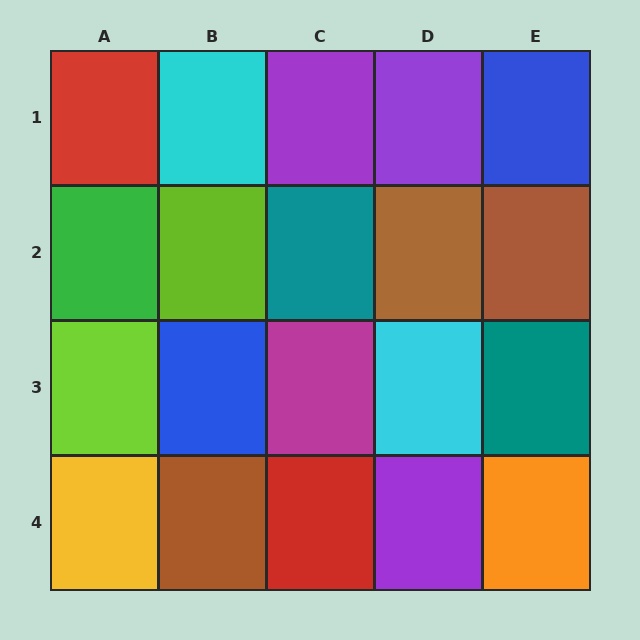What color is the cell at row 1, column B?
Cyan.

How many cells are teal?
2 cells are teal.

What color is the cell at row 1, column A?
Red.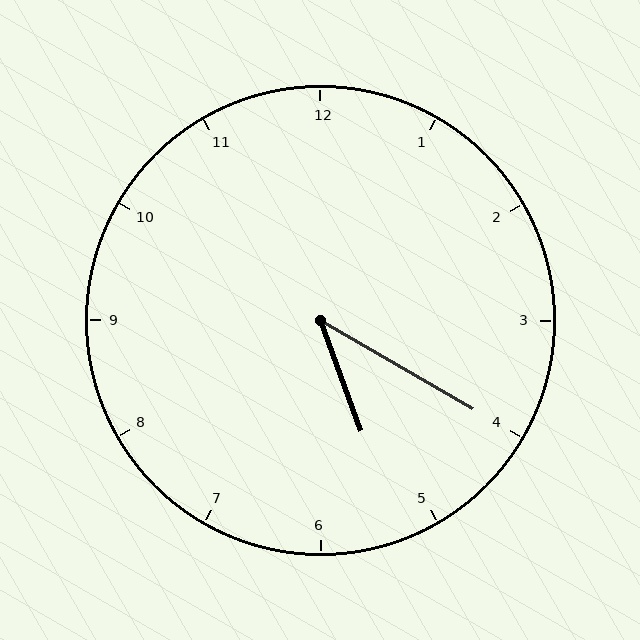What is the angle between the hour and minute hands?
Approximately 40 degrees.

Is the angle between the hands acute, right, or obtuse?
It is acute.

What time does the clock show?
5:20.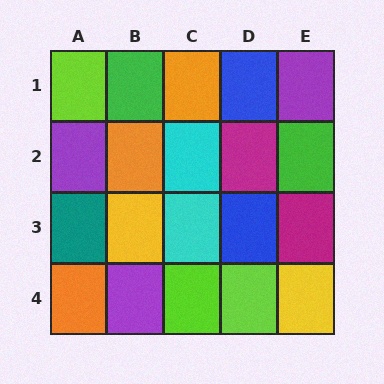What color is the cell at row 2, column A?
Purple.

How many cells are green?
2 cells are green.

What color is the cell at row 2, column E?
Green.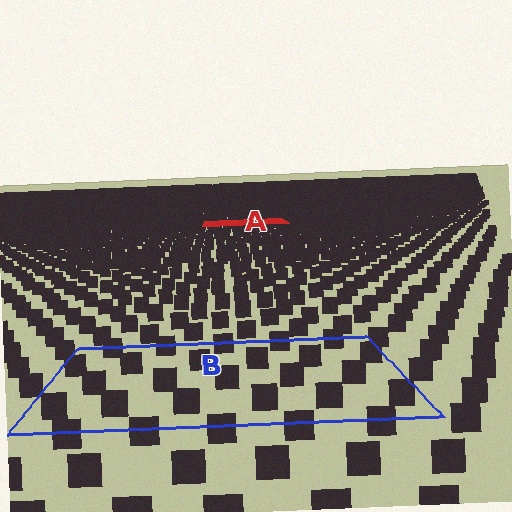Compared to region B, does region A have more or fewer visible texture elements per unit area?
Region A has more texture elements per unit area — they are packed more densely because it is farther away.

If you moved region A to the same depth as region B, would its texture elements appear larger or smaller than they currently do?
They would appear larger. At a closer depth, the same texture elements are projected at a bigger on-screen size.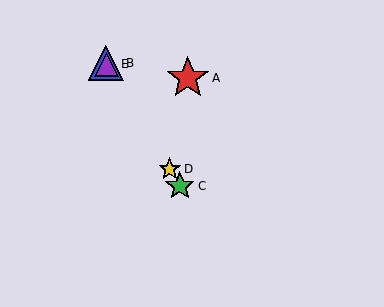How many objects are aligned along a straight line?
4 objects (B, C, D, E) are aligned along a straight line.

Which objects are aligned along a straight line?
Objects B, C, D, E are aligned along a straight line.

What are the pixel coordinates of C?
Object C is at (180, 186).